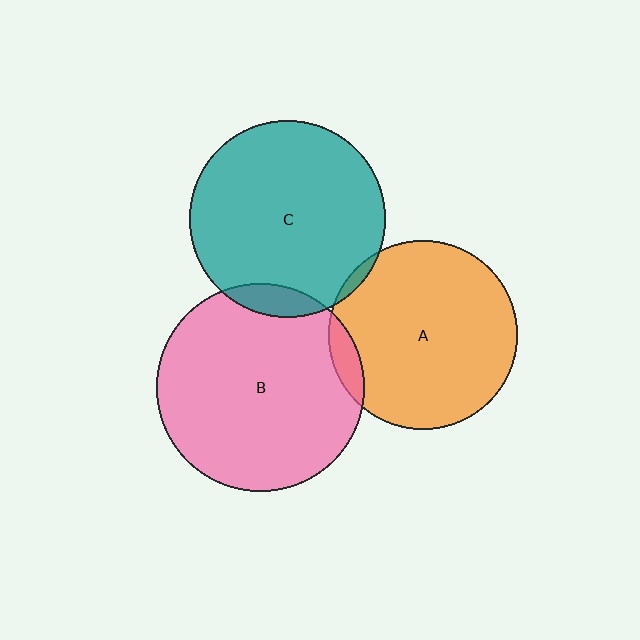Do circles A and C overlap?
Yes.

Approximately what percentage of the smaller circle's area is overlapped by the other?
Approximately 5%.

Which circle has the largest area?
Circle B (pink).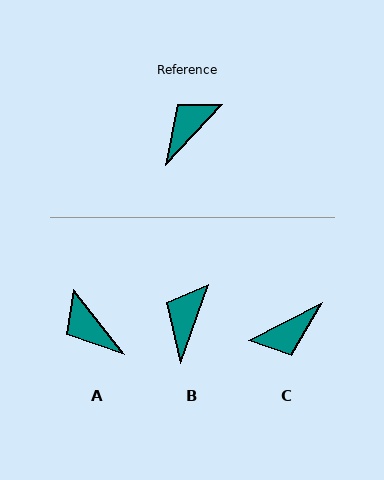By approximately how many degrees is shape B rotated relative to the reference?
Approximately 24 degrees counter-clockwise.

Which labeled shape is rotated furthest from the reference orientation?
C, about 161 degrees away.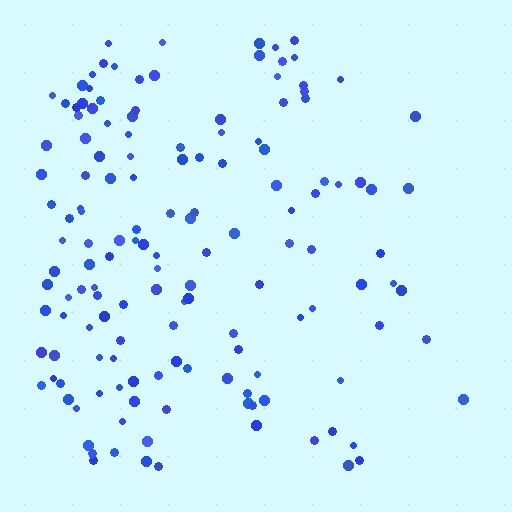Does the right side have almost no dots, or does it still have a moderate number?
Still a moderate number, just noticeably fewer than the left.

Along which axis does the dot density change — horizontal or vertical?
Horizontal.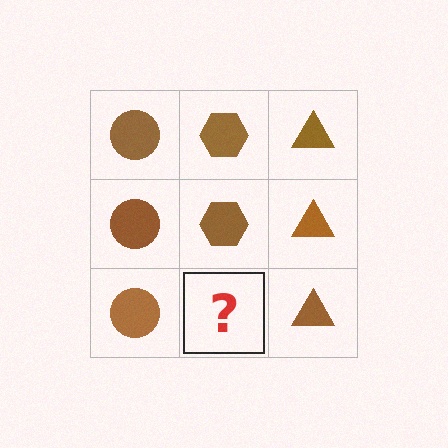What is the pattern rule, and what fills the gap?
The rule is that each column has a consistent shape. The gap should be filled with a brown hexagon.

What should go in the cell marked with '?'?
The missing cell should contain a brown hexagon.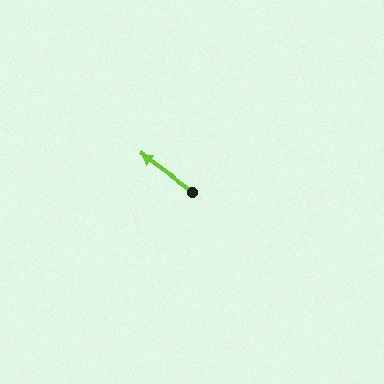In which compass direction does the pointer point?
Northwest.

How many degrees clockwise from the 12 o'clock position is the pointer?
Approximately 305 degrees.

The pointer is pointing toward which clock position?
Roughly 10 o'clock.